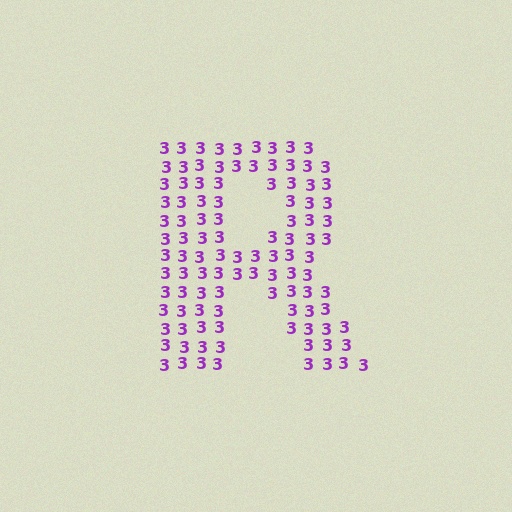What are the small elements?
The small elements are digit 3's.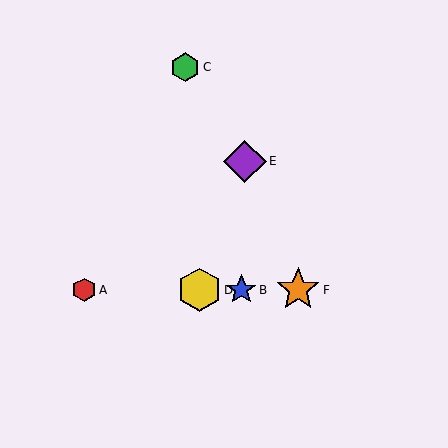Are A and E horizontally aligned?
No, A is at y≈290 and E is at y≈161.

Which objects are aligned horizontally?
Objects A, B, D, F are aligned horizontally.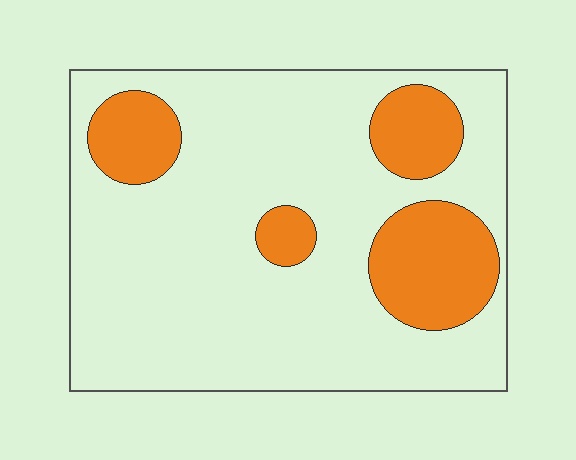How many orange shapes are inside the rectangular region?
4.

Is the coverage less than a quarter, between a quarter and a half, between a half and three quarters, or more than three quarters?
Less than a quarter.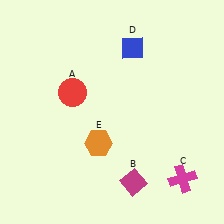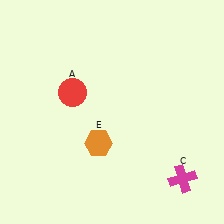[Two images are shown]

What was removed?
The blue diamond (D), the magenta diamond (B) were removed in Image 2.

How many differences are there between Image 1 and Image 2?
There are 2 differences between the two images.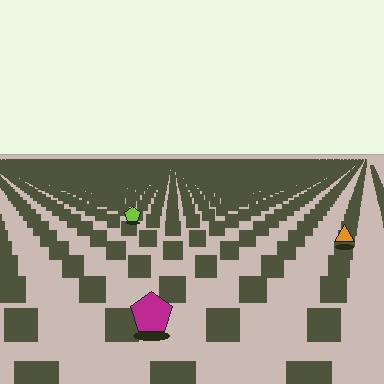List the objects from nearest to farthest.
From nearest to farthest: the magenta pentagon, the orange triangle, the lime pentagon.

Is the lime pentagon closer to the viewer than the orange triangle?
No. The orange triangle is closer — you can tell from the texture gradient: the ground texture is coarser near it.